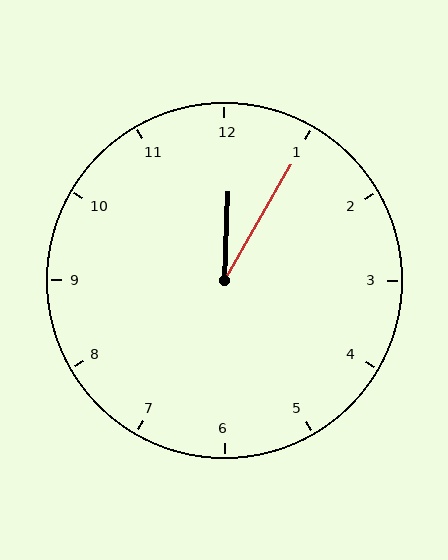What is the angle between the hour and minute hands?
Approximately 28 degrees.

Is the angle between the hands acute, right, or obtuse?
It is acute.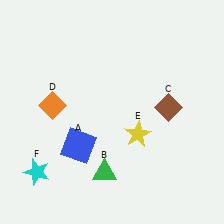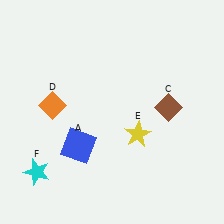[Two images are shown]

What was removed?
The green triangle (B) was removed in Image 2.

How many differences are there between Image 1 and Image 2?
There is 1 difference between the two images.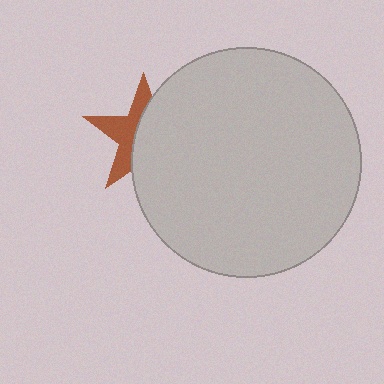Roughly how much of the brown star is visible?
A small part of it is visible (roughly 43%).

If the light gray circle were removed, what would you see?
You would see the complete brown star.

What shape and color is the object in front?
The object in front is a light gray circle.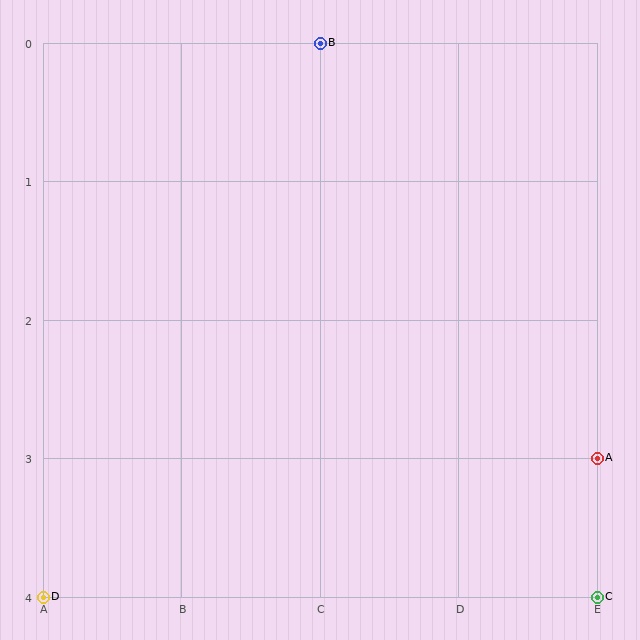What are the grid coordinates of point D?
Point D is at grid coordinates (A, 4).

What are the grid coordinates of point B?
Point B is at grid coordinates (C, 0).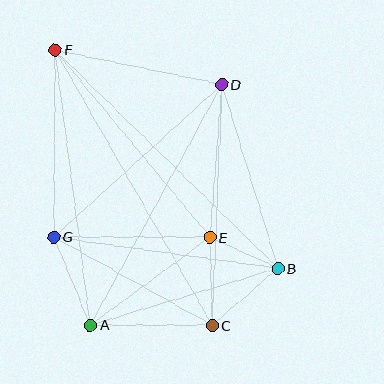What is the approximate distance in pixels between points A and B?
The distance between A and B is approximately 196 pixels.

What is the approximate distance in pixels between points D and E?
The distance between D and E is approximately 153 pixels.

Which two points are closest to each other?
Points B and E are closest to each other.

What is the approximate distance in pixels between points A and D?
The distance between A and D is approximately 274 pixels.